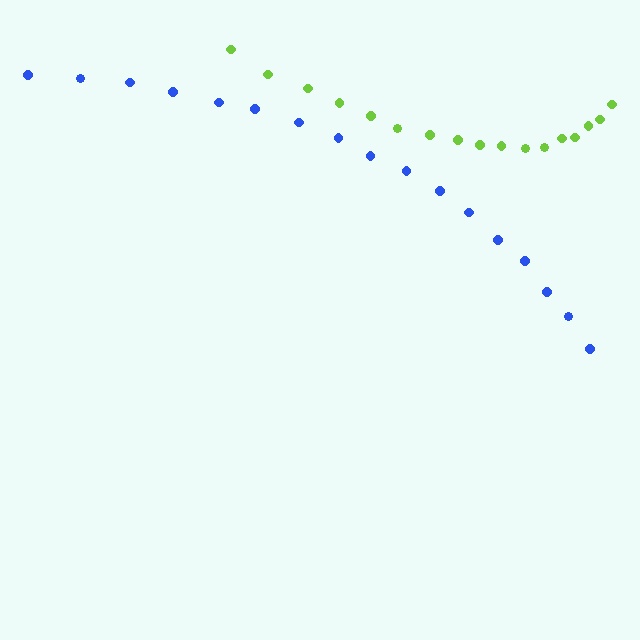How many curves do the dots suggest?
There are 2 distinct paths.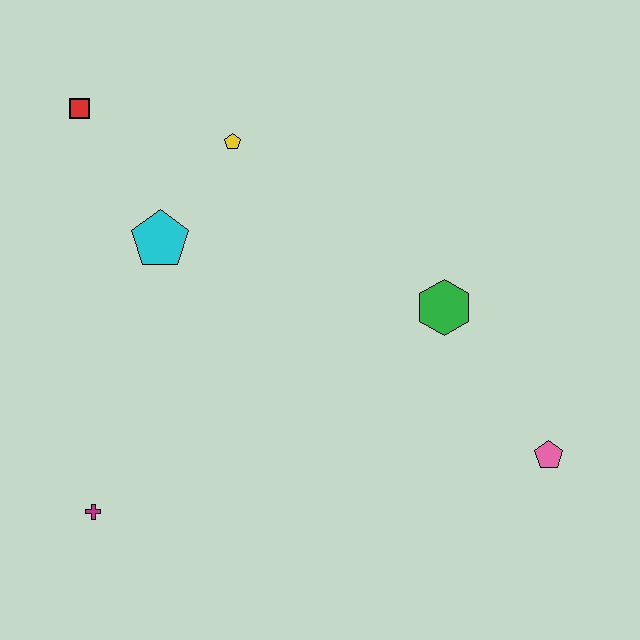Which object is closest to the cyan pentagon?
The yellow pentagon is closest to the cyan pentagon.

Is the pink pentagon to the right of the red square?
Yes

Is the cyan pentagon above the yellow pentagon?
No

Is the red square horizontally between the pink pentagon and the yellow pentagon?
No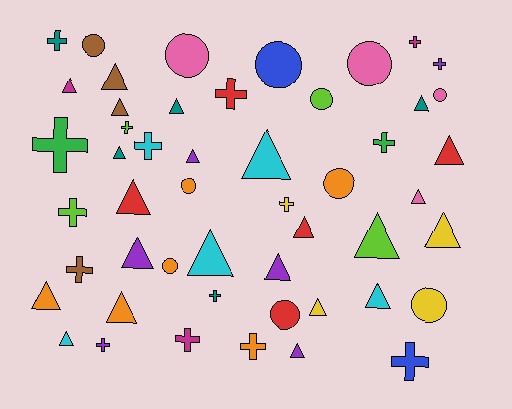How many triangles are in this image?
There are 23 triangles.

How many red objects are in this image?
There are 5 red objects.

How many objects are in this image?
There are 50 objects.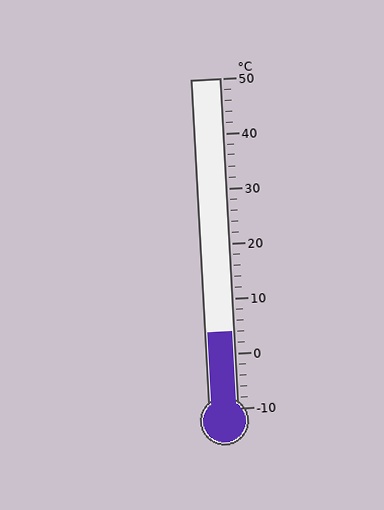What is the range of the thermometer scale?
The thermometer scale ranges from -10°C to 50°C.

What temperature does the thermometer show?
The thermometer shows approximately 4°C.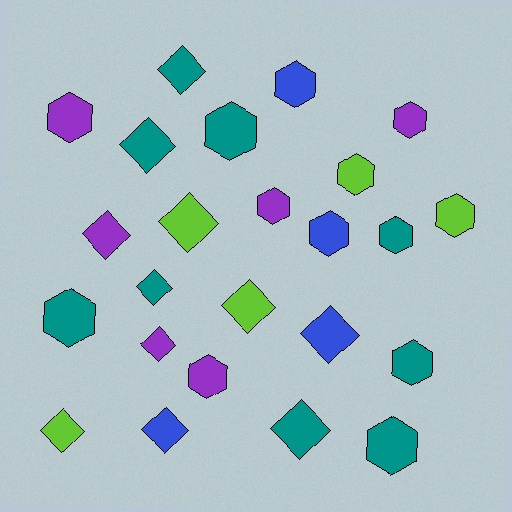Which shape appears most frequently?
Hexagon, with 13 objects.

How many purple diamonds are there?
There are 2 purple diamonds.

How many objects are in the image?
There are 24 objects.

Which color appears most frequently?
Teal, with 9 objects.